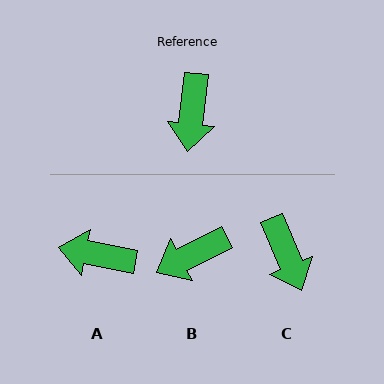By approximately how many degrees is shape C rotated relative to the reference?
Approximately 29 degrees counter-clockwise.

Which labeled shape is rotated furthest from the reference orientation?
A, about 94 degrees away.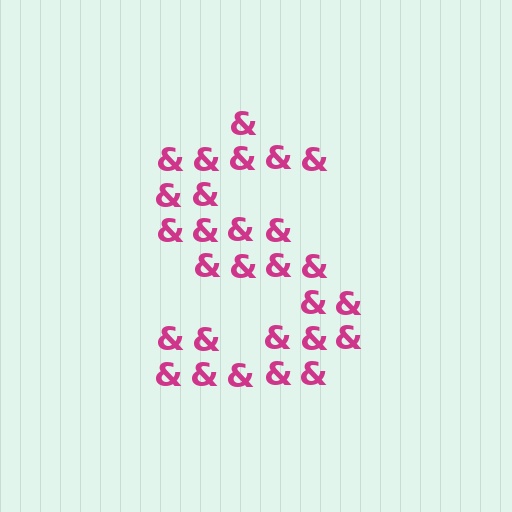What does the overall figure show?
The overall figure shows the letter S.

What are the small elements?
The small elements are ampersands.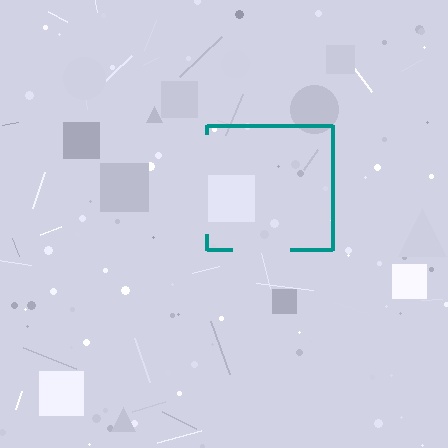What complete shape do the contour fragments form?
The contour fragments form a square.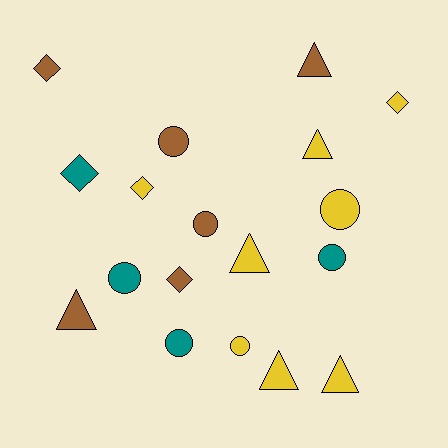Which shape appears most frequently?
Circle, with 7 objects.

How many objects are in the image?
There are 18 objects.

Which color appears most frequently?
Yellow, with 8 objects.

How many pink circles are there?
There are no pink circles.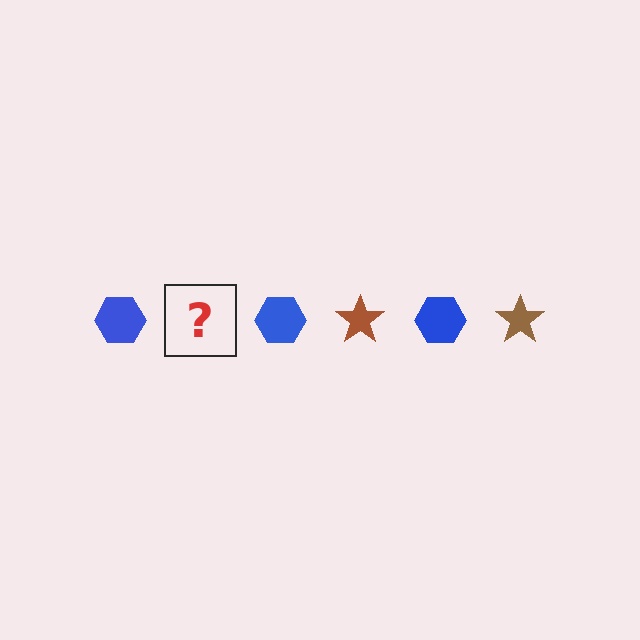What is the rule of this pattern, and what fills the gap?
The rule is that the pattern alternates between blue hexagon and brown star. The gap should be filled with a brown star.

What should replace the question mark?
The question mark should be replaced with a brown star.